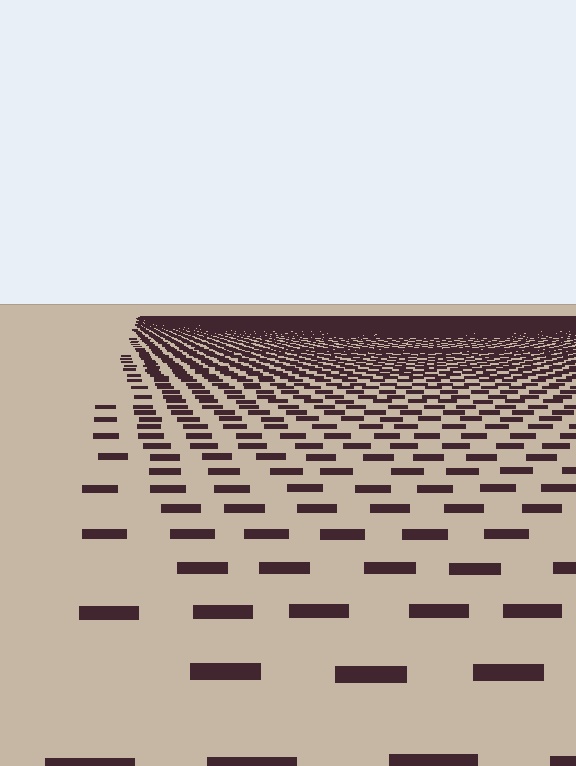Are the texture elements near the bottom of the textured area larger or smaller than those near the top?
Larger. Near the bottom, elements are closer to the viewer and appear at a bigger on-screen size.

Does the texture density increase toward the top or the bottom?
Density increases toward the top.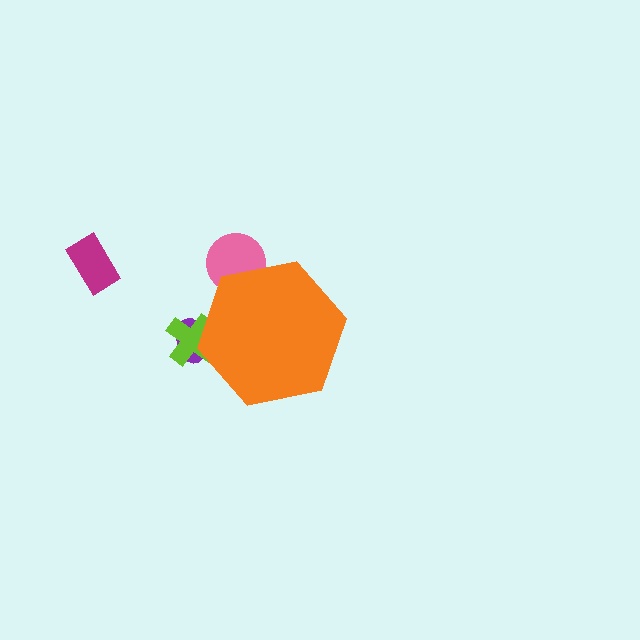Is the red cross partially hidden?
Yes, the red cross is partially hidden behind the orange hexagon.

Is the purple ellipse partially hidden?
Yes, the purple ellipse is partially hidden behind the orange hexagon.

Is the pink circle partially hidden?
Yes, the pink circle is partially hidden behind the orange hexagon.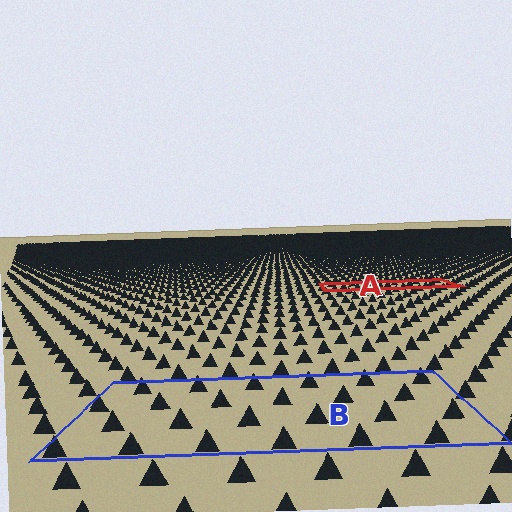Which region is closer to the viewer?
Region B is closer. The texture elements there are larger and more spread out.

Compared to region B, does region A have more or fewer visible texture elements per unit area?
Region A has more texture elements per unit area — they are packed more densely because it is farther away.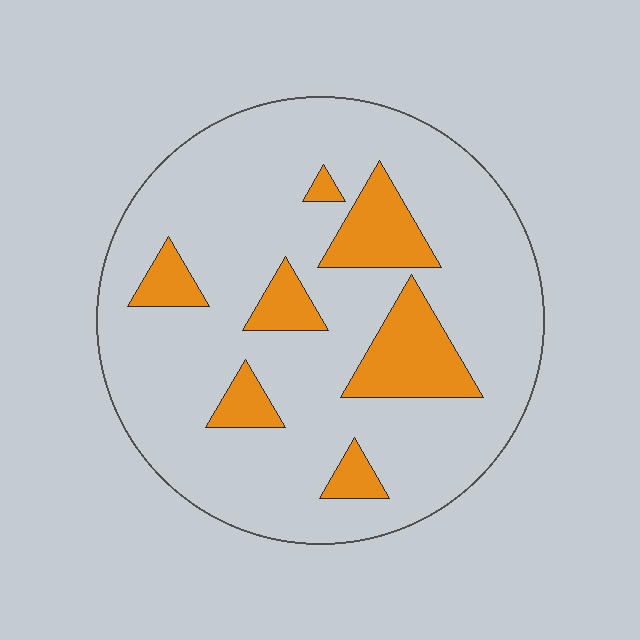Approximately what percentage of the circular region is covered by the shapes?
Approximately 20%.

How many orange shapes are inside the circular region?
7.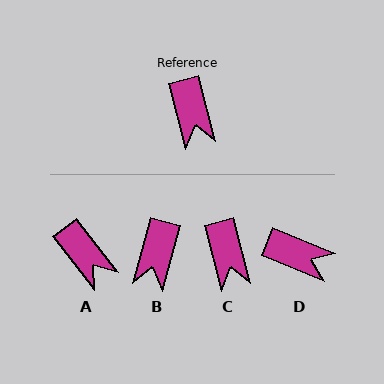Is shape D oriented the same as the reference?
No, it is off by about 53 degrees.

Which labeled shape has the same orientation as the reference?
C.